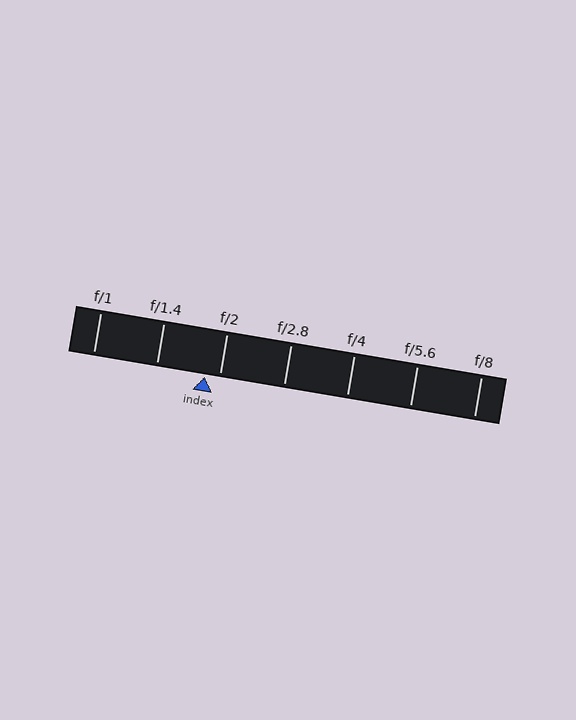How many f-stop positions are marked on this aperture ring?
There are 7 f-stop positions marked.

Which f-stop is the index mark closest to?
The index mark is closest to f/2.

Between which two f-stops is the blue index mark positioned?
The index mark is between f/1.4 and f/2.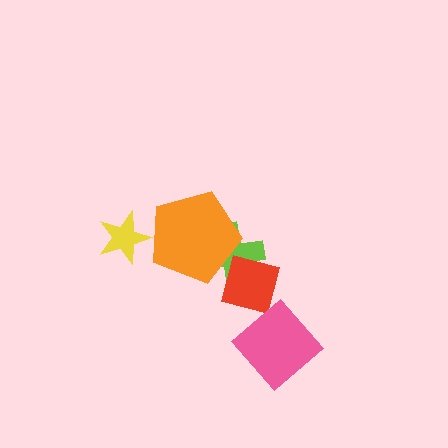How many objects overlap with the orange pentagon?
2 objects overlap with the orange pentagon.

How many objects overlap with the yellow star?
0 objects overlap with the yellow star.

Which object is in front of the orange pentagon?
The red square is in front of the orange pentagon.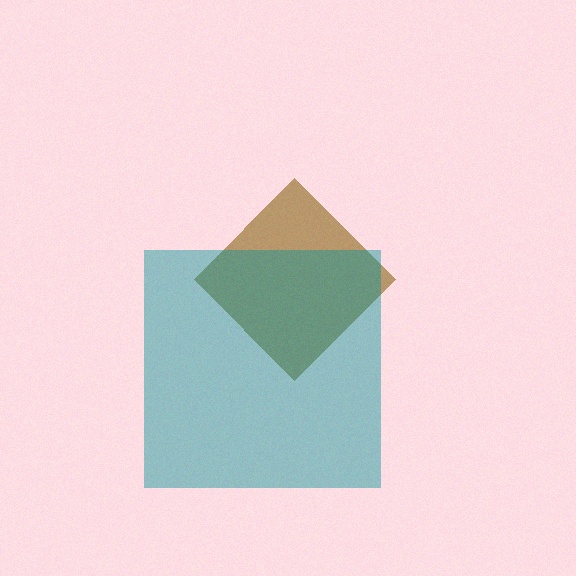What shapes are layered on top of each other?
The layered shapes are: a brown diamond, a teal square.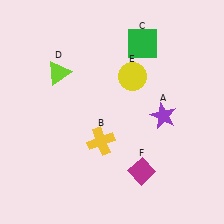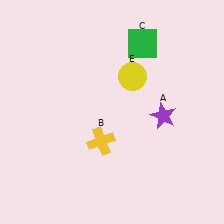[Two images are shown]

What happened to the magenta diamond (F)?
The magenta diamond (F) was removed in Image 2. It was in the bottom-right area of Image 1.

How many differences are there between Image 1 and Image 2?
There are 2 differences between the two images.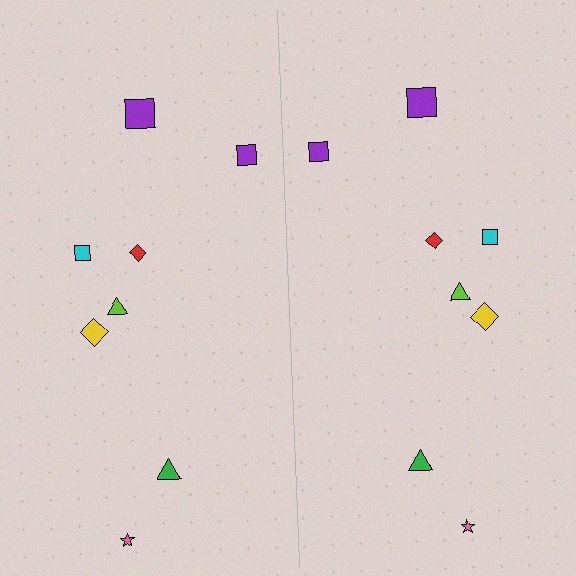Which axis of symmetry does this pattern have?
The pattern has a vertical axis of symmetry running through the center of the image.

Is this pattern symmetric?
Yes, this pattern has bilateral (reflection) symmetry.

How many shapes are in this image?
There are 16 shapes in this image.